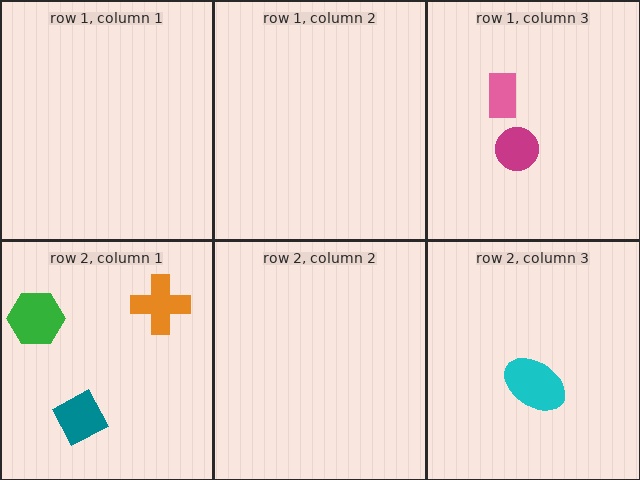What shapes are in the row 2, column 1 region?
The green hexagon, the teal diamond, the orange cross.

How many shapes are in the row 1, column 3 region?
2.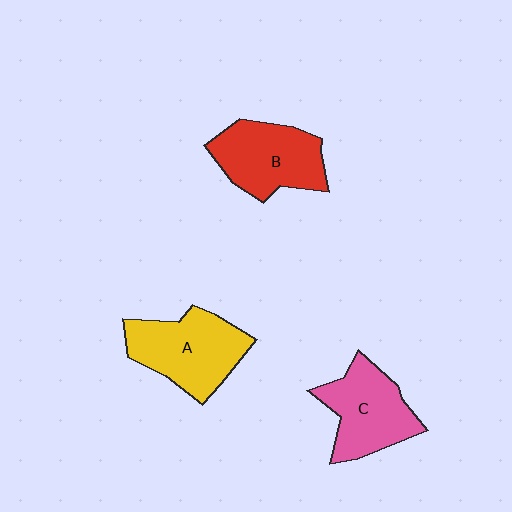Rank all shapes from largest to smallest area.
From largest to smallest: A (yellow), B (red), C (pink).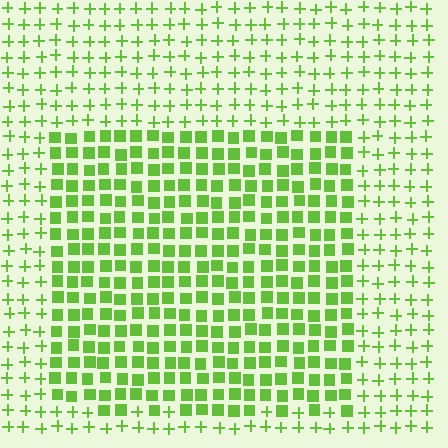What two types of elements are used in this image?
The image uses squares inside the rectangle region and plus signs outside it.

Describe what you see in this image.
The image is filled with small lime elements arranged in a uniform grid. A rectangle-shaped region contains squares, while the surrounding area contains plus signs. The boundary is defined purely by the change in element shape.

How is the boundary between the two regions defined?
The boundary is defined by a change in element shape: squares inside vs. plus signs outside. All elements share the same color and spacing.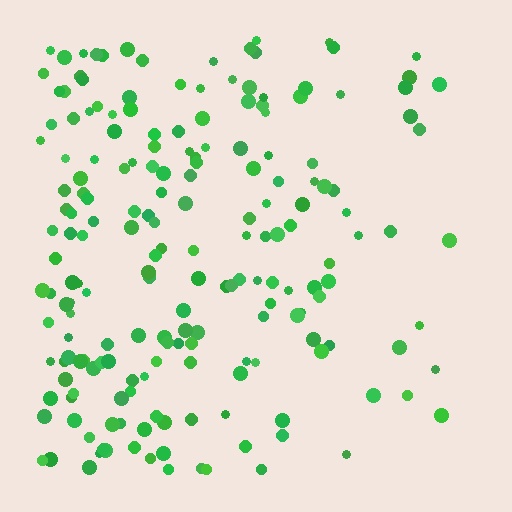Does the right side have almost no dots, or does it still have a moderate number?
Still a moderate number, just noticeably fewer than the left.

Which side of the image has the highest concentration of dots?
The left.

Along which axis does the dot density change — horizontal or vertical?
Horizontal.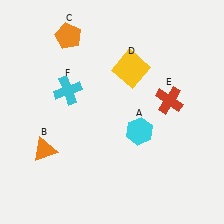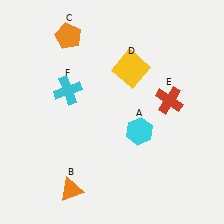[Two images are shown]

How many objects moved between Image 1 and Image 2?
1 object moved between the two images.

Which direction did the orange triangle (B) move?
The orange triangle (B) moved down.